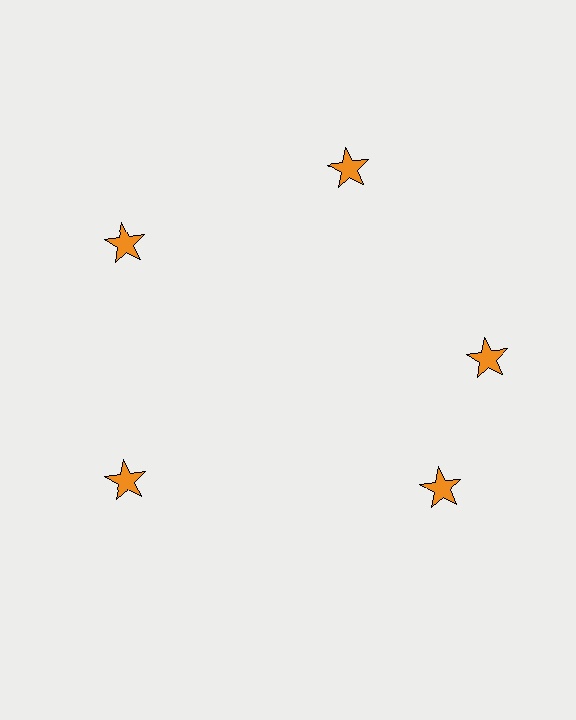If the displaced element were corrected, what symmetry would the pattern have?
It would have 5-fold rotational symmetry — the pattern would map onto itself every 72 degrees.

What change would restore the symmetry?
The symmetry would be restored by rotating it back into even spacing with its neighbors so that all 5 stars sit at equal angles and equal distance from the center.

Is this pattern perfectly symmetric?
No. The 5 orange stars are arranged in a ring, but one element near the 5 o'clock position is rotated out of alignment along the ring, breaking the 5-fold rotational symmetry.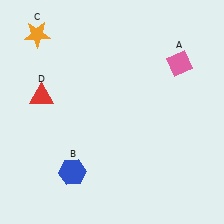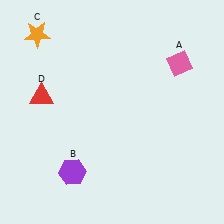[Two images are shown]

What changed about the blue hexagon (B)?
In Image 1, B is blue. In Image 2, it changed to purple.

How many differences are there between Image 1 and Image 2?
There is 1 difference between the two images.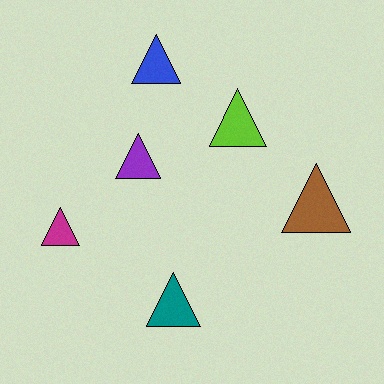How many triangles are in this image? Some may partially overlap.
There are 6 triangles.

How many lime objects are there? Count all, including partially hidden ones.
There is 1 lime object.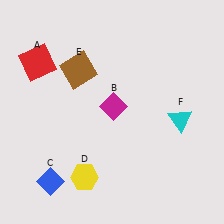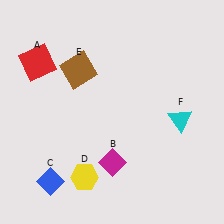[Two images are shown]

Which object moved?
The magenta diamond (B) moved down.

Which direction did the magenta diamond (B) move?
The magenta diamond (B) moved down.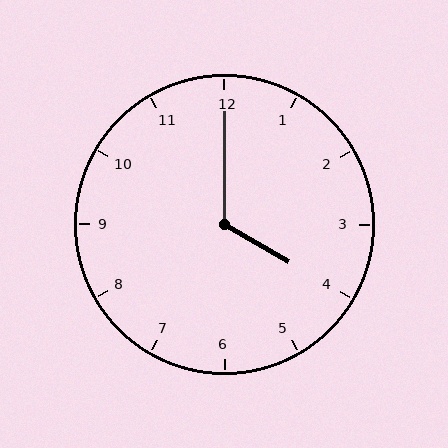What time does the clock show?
4:00.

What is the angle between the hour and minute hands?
Approximately 120 degrees.